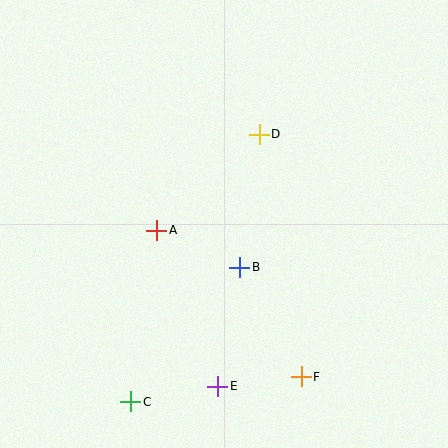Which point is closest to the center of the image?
Point B at (240, 267) is closest to the center.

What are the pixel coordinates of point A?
Point A is at (157, 230).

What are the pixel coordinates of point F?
Point F is at (301, 377).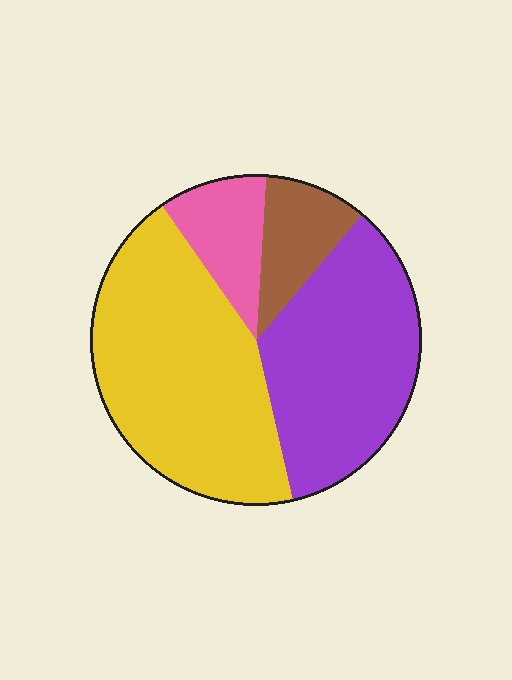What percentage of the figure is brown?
Brown takes up less than a sixth of the figure.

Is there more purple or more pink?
Purple.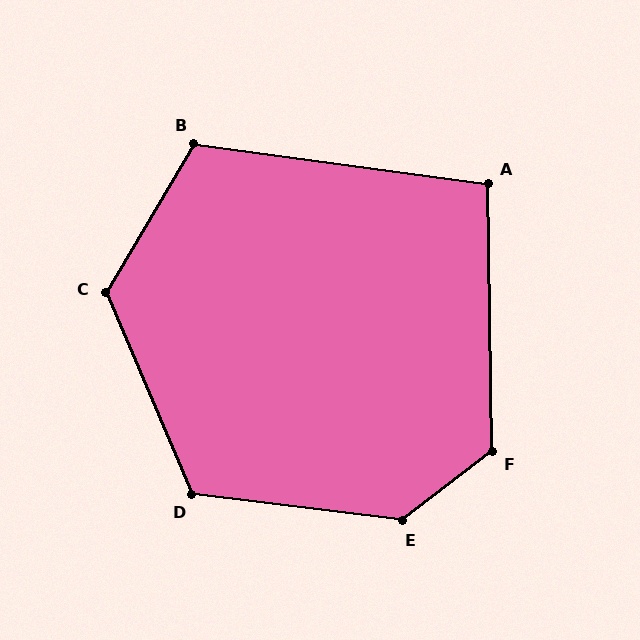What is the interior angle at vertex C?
Approximately 126 degrees (obtuse).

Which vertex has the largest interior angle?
E, at approximately 136 degrees.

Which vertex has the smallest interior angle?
A, at approximately 99 degrees.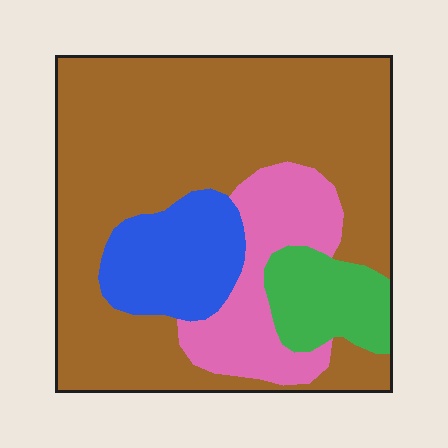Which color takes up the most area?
Brown, at roughly 60%.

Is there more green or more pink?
Pink.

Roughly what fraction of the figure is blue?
Blue takes up about one eighth (1/8) of the figure.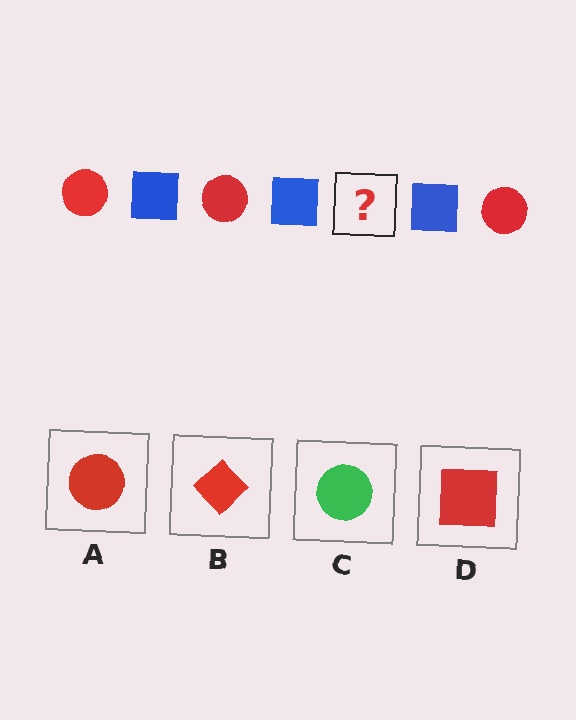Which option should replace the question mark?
Option A.